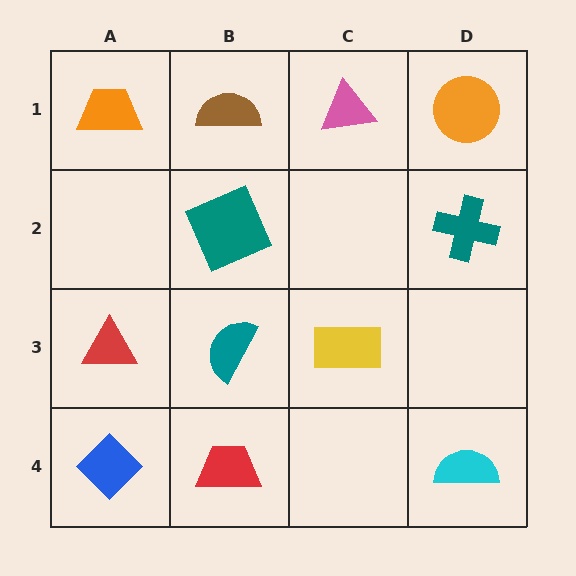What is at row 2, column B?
A teal square.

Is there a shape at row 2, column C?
No, that cell is empty.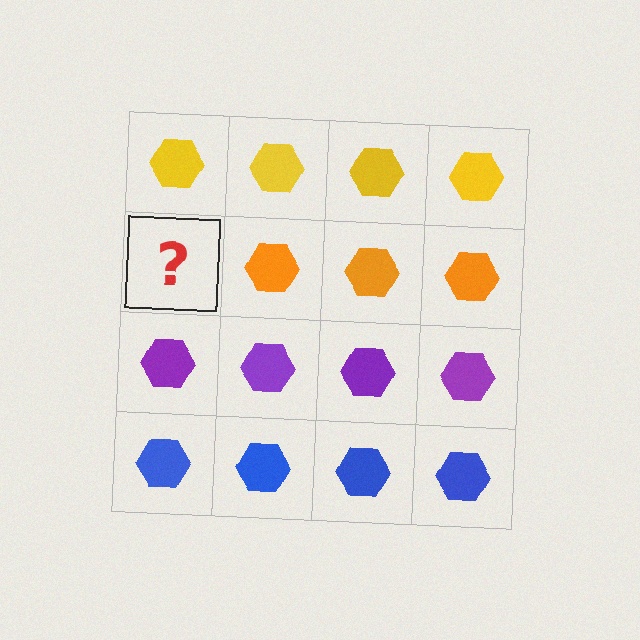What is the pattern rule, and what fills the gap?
The rule is that each row has a consistent color. The gap should be filled with an orange hexagon.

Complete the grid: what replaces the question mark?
The question mark should be replaced with an orange hexagon.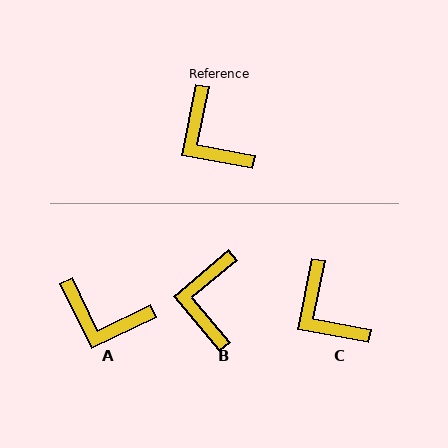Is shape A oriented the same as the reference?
No, it is off by about 37 degrees.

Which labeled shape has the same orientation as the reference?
C.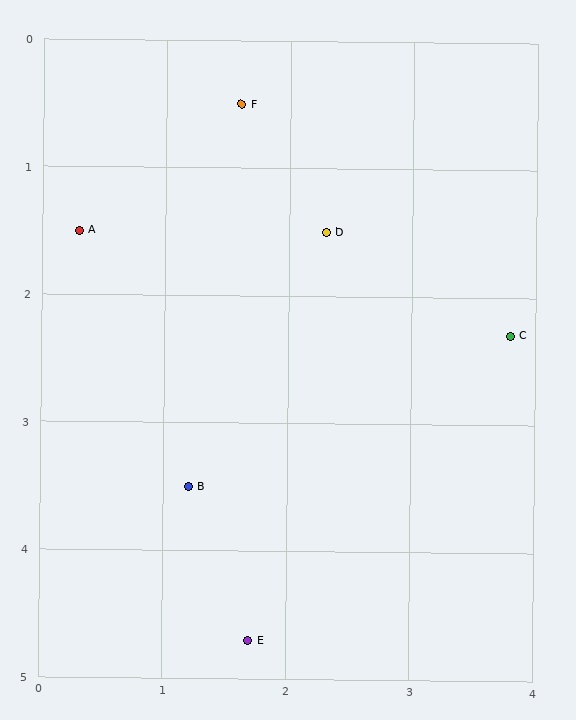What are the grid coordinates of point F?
Point F is at approximately (1.6, 0.5).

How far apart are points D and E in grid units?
Points D and E are about 3.3 grid units apart.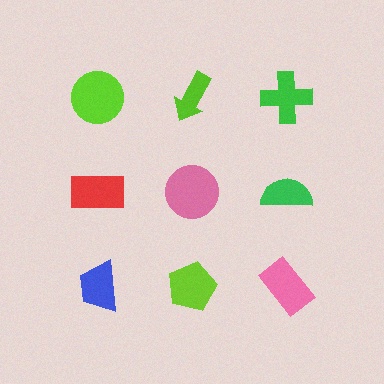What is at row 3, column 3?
A pink rectangle.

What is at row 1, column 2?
A lime arrow.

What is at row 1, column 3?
A green cross.